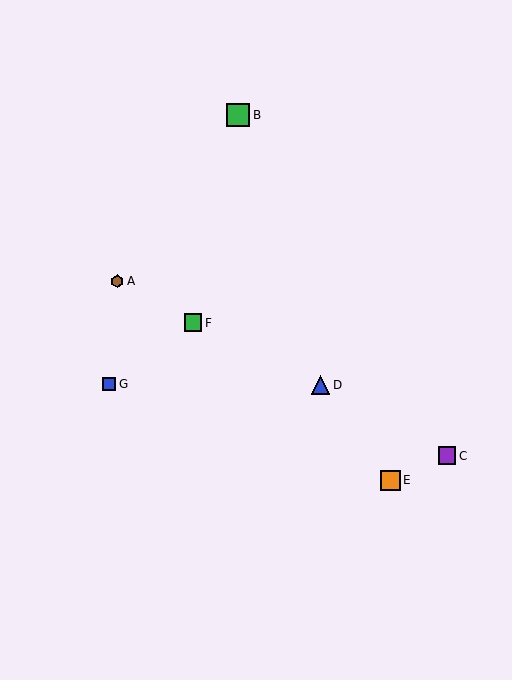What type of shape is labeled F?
Shape F is a green square.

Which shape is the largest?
The green square (labeled B) is the largest.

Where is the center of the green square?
The center of the green square is at (193, 323).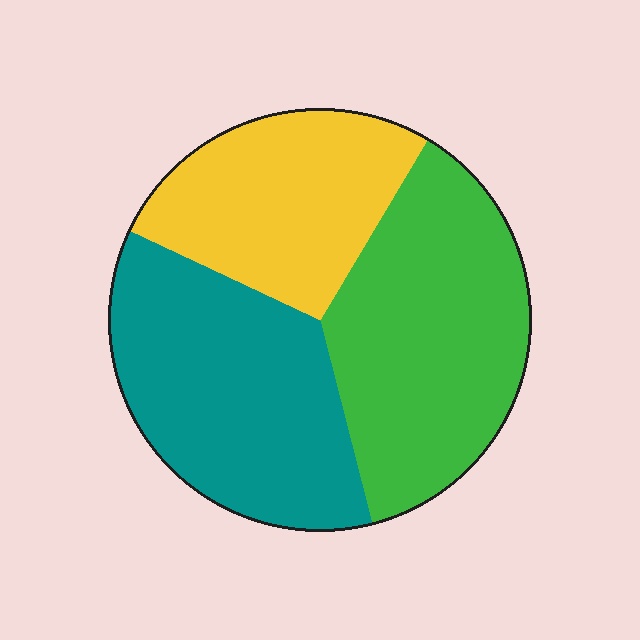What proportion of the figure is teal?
Teal covers around 35% of the figure.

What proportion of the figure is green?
Green takes up about three eighths (3/8) of the figure.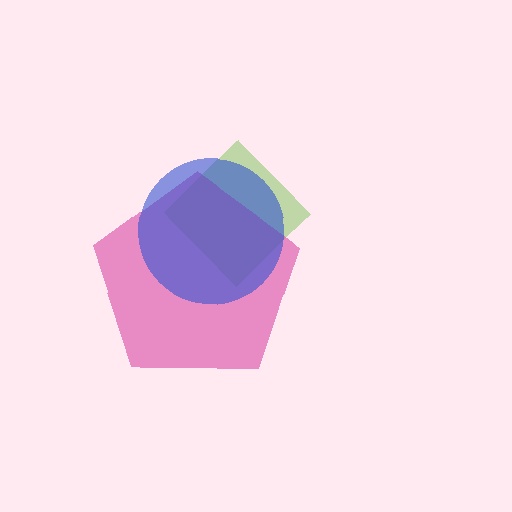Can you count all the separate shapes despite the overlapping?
Yes, there are 3 separate shapes.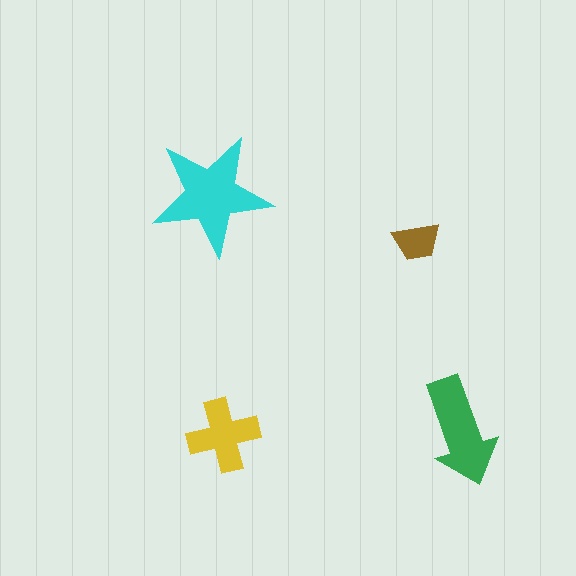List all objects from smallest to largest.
The brown trapezoid, the yellow cross, the green arrow, the cyan star.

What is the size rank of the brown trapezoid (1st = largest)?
4th.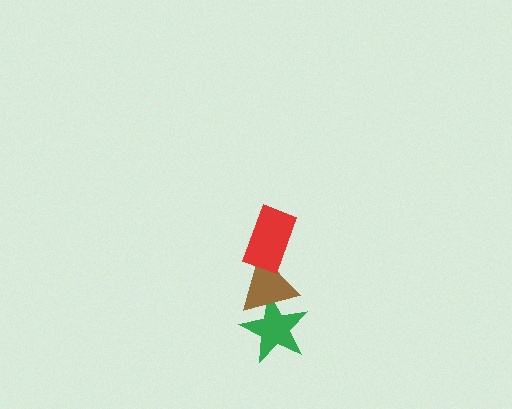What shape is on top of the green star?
The brown triangle is on top of the green star.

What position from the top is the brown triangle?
The brown triangle is 2nd from the top.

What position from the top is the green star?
The green star is 3rd from the top.